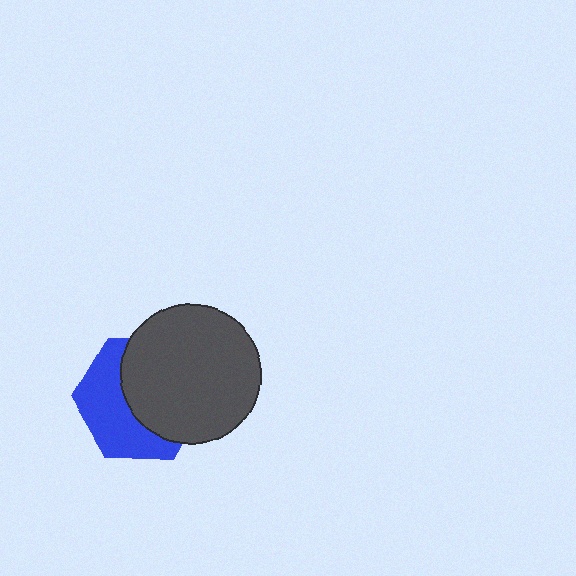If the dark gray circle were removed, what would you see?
You would see the complete blue hexagon.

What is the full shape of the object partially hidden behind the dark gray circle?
The partially hidden object is a blue hexagon.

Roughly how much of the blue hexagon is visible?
About half of it is visible (roughly 46%).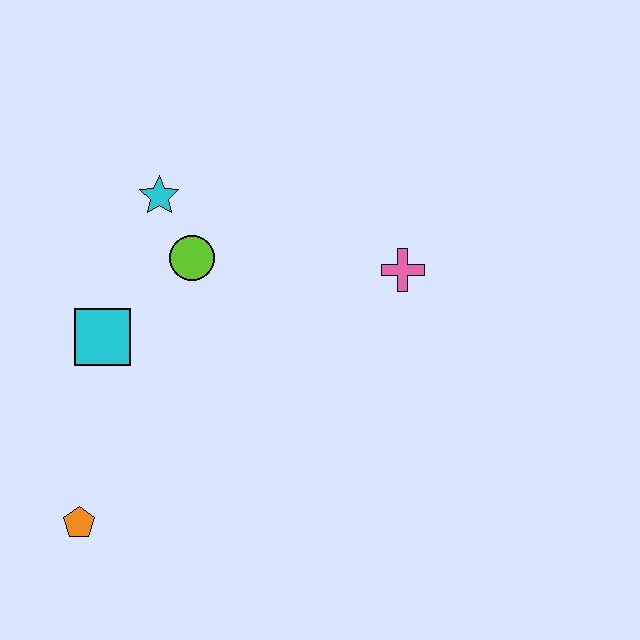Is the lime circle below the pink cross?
No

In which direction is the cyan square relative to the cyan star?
The cyan square is below the cyan star.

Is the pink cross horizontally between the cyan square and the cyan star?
No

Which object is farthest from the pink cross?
The orange pentagon is farthest from the pink cross.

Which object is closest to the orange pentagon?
The cyan square is closest to the orange pentagon.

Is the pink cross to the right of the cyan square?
Yes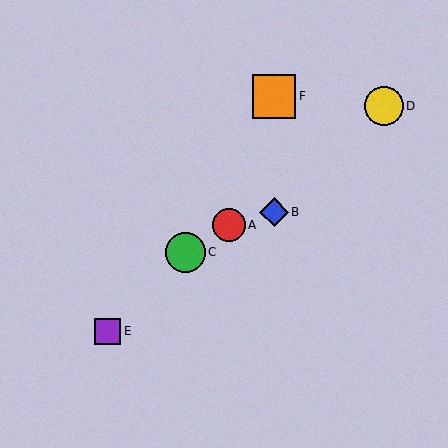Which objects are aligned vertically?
Objects B, F are aligned vertically.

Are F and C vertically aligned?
No, F is at x≈274 and C is at x≈186.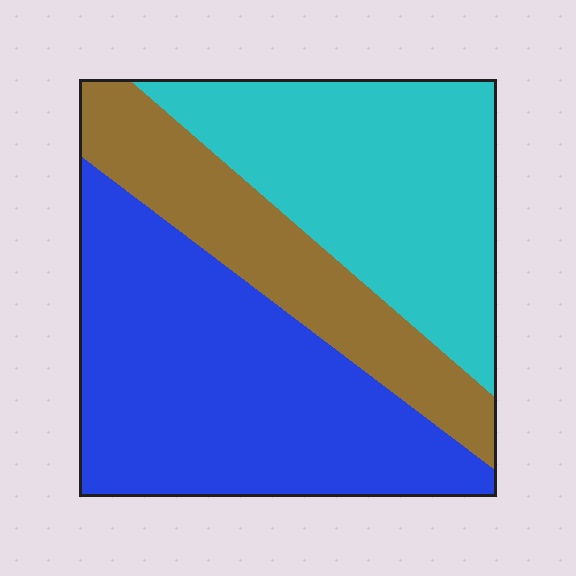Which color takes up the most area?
Blue, at roughly 45%.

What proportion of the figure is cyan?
Cyan takes up about one third (1/3) of the figure.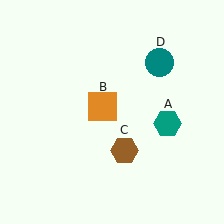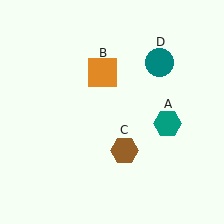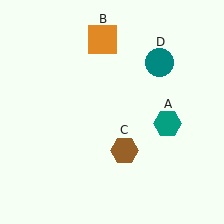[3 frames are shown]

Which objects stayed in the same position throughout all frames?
Teal hexagon (object A) and brown hexagon (object C) and teal circle (object D) remained stationary.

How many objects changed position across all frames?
1 object changed position: orange square (object B).